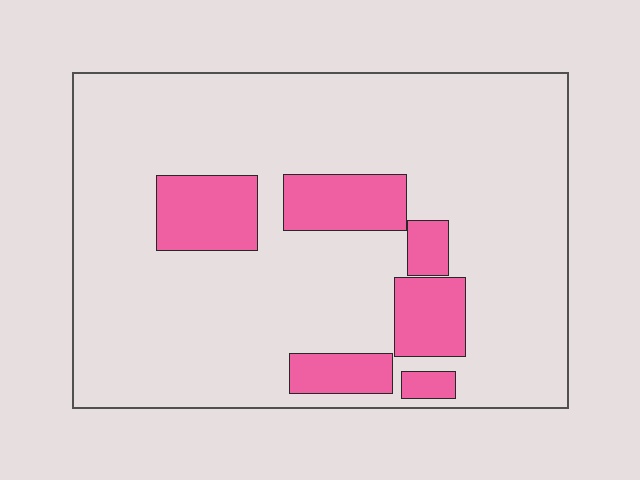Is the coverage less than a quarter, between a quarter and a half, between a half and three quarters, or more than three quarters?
Less than a quarter.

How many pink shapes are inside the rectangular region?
6.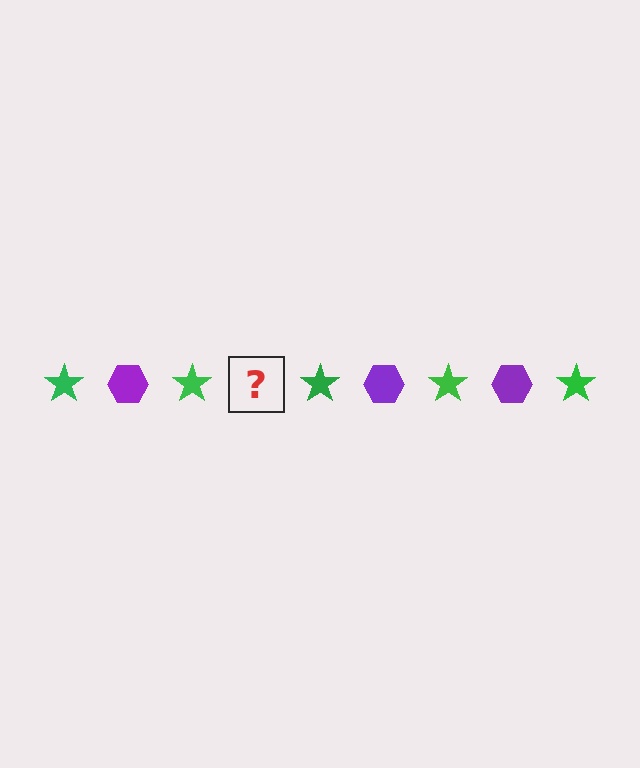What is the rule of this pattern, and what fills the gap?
The rule is that the pattern alternates between green star and purple hexagon. The gap should be filled with a purple hexagon.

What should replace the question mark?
The question mark should be replaced with a purple hexagon.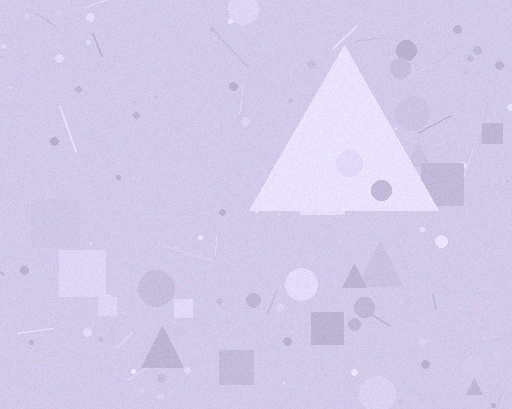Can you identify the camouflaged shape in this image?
The camouflaged shape is a triangle.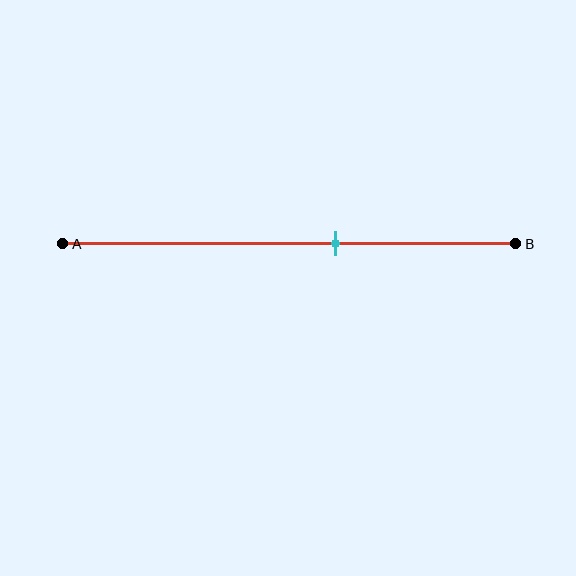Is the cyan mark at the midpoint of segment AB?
No, the mark is at about 60% from A, not at the 50% midpoint.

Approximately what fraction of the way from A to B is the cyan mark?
The cyan mark is approximately 60% of the way from A to B.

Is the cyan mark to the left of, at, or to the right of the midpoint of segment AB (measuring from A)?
The cyan mark is to the right of the midpoint of segment AB.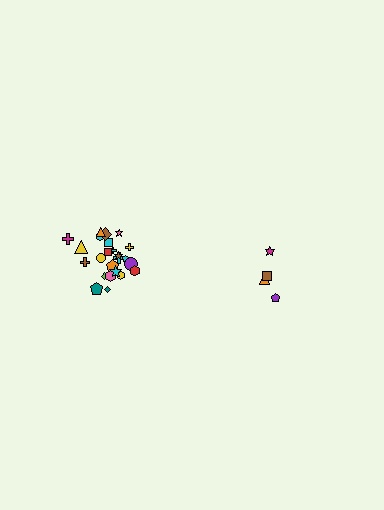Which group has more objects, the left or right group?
The left group.